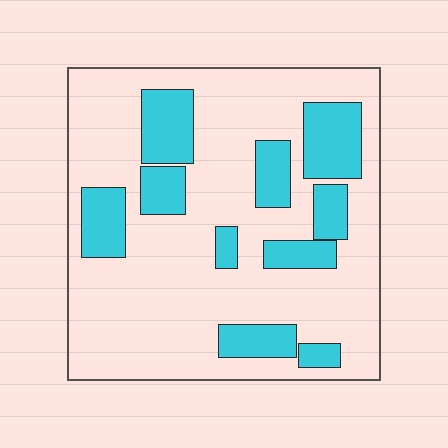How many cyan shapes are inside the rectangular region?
10.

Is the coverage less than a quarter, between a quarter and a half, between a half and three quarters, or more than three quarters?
Between a quarter and a half.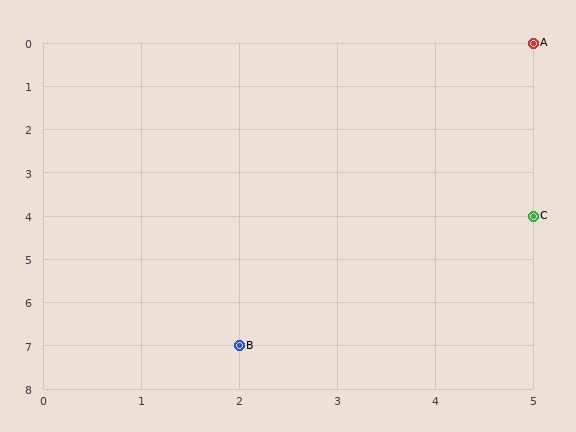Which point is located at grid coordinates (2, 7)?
Point B is at (2, 7).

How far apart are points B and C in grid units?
Points B and C are 3 columns and 3 rows apart (about 4.2 grid units diagonally).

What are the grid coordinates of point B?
Point B is at grid coordinates (2, 7).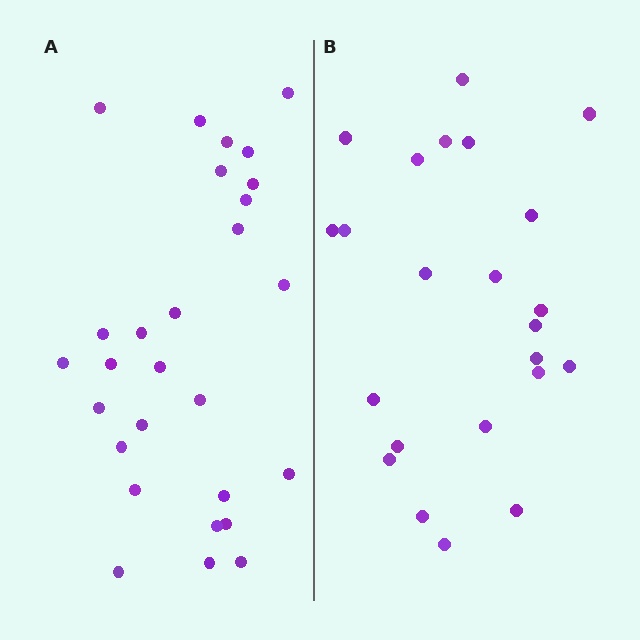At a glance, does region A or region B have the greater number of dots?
Region A (the left region) has more dots.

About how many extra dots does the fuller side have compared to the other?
Region A has about 5 more dots than region B.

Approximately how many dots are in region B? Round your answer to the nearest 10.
About 20 dots. (The exact count is 23, which rounds to 20.)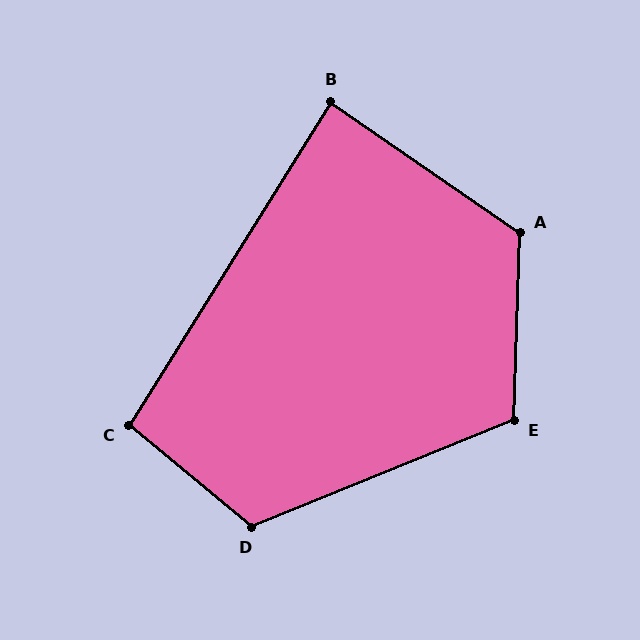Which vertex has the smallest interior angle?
B, at approximately 87 degrees.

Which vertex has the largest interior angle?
A, at approximately 123 degrees.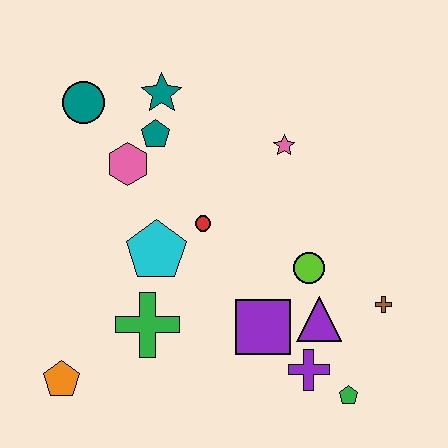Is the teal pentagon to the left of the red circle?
Yes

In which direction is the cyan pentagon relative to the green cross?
The cyan pentagon is above the green cross.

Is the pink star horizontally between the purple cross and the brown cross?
No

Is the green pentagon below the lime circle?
Yes